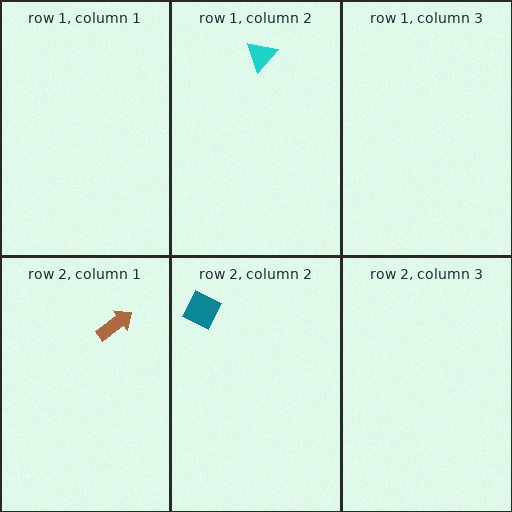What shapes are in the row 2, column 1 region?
The brown arrow.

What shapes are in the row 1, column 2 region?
The cyan triangle.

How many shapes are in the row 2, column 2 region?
1.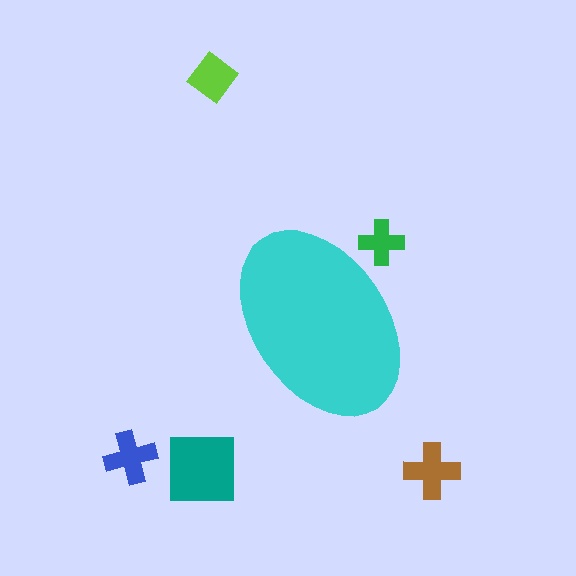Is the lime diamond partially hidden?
No, the lime diamond is fully visible.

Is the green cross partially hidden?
Yes, the green cross is partially hidden behind the cyan ellipse.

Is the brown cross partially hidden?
No, the brown cross is fully visible.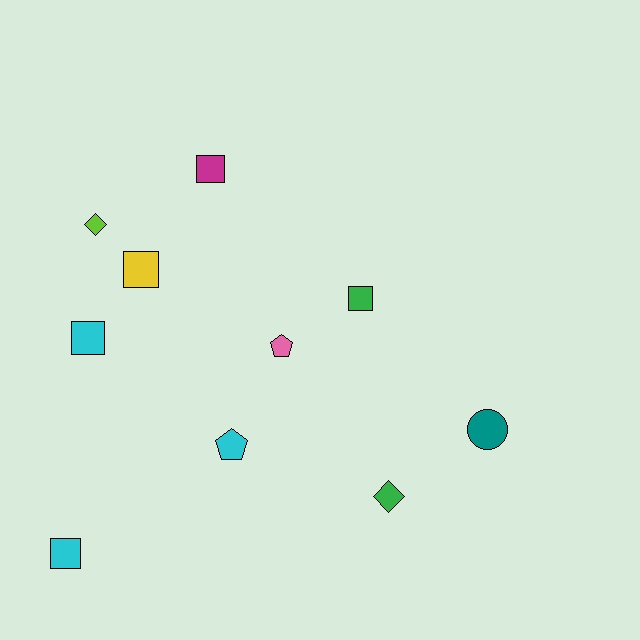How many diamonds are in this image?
There are 2 diamonds.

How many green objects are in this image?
There are 2 green objects.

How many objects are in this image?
There are 10 objects.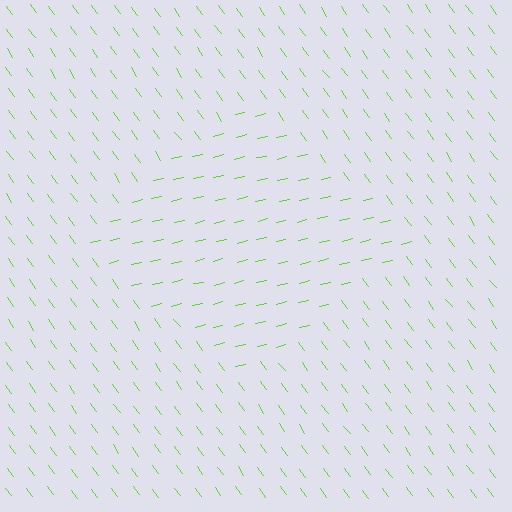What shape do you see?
I see a diamond.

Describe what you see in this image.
The image is filled with small lime line segments. A diamond region in the image has lines oriented differently from the surrounding lines, creating a visible texture boundary.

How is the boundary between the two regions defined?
The boundary is defined purely by a change in line orientation (approximately 67 degrees difference). All lines are the same color and thickness.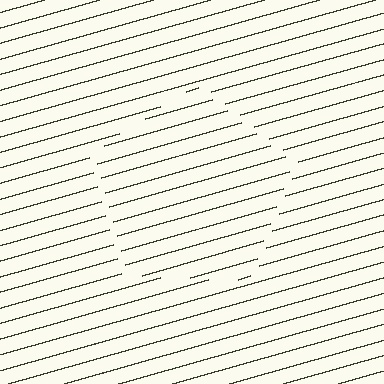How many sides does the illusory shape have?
5 sides — the line-ends trace a pentagon.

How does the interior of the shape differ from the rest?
The interior of the shape contains the same grating, shifted by half a period — the contour is defined by the phase discontinuity where line-ends from the inner and outer gratings abut.